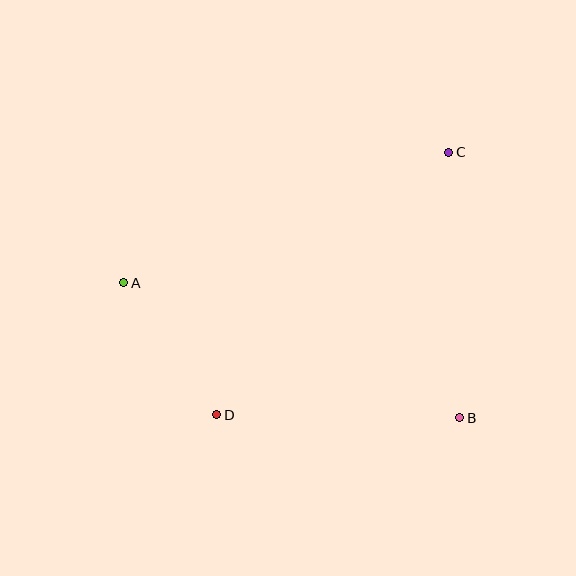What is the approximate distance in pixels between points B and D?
The distance between B and D is approximately 243 pixels.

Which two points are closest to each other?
Points A and D are closest to each other.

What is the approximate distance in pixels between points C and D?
The distance between C and D is approximately 351 pixels.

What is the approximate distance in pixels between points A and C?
The distance between A and C is approximately 350 pixels.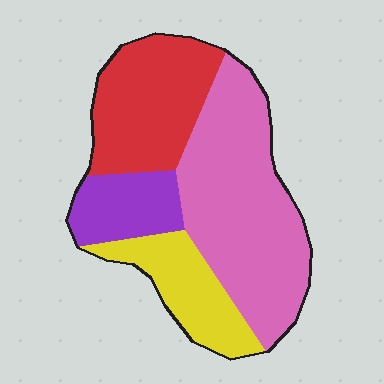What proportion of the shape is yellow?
Yellow covers about 15% of the shape.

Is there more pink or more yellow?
Pink.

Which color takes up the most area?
Pink, at roughly 45%.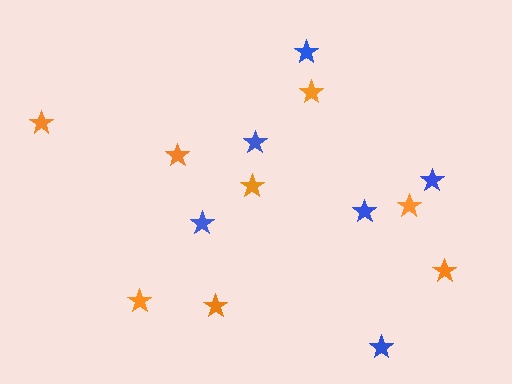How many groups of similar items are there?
There are 2 groups: one group of orange stars (8) and one group of blue stars (6).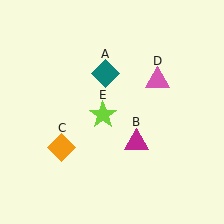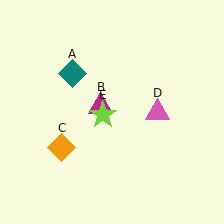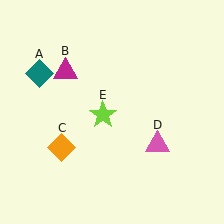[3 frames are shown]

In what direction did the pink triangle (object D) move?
The pink triangle (object D) moved down.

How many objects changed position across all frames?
3 objects changed position: teal diamond (object A), magenta triangle (object B), pink triangle (object D).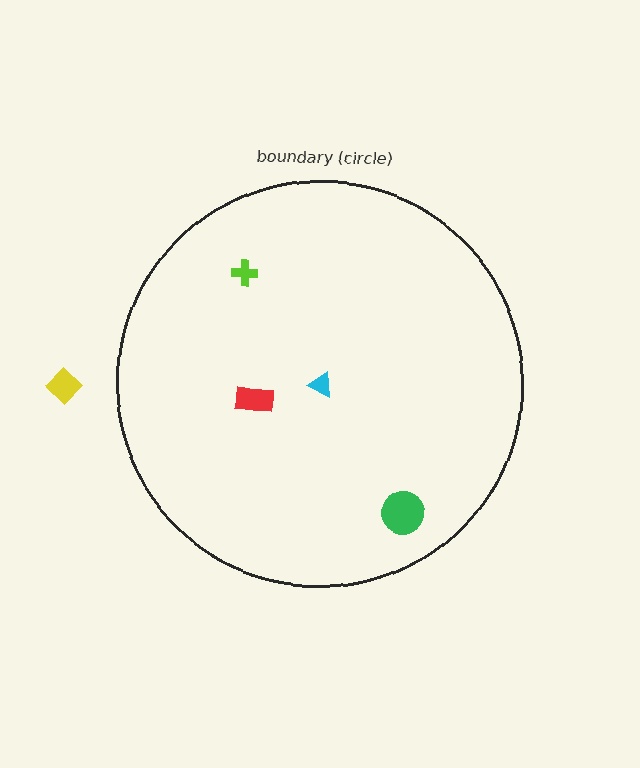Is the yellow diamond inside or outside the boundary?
Outside.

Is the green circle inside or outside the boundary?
Inside.